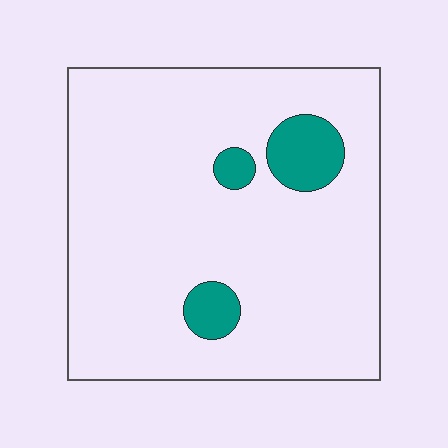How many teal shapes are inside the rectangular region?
3.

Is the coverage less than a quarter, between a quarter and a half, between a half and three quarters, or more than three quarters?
Less than a quarter.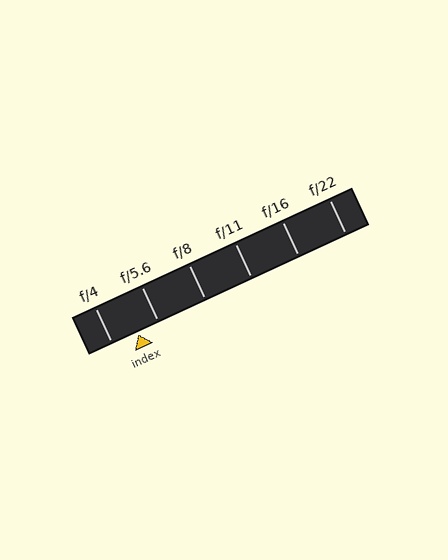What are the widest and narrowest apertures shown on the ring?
The widest aperture shown is f/4 and the narrowest is f/22.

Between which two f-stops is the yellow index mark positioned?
The index mark is between f/4 and f/5.6.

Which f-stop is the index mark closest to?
The index mark is closest to f/5.6.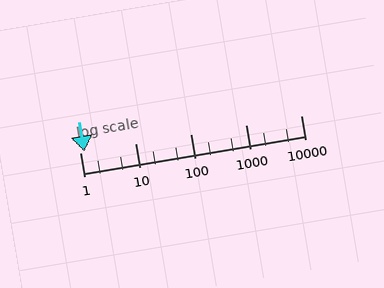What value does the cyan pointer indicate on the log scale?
The pointer indicates approximately 1.2.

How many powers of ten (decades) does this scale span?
The scale spans 4 decades, from 1 to 10000.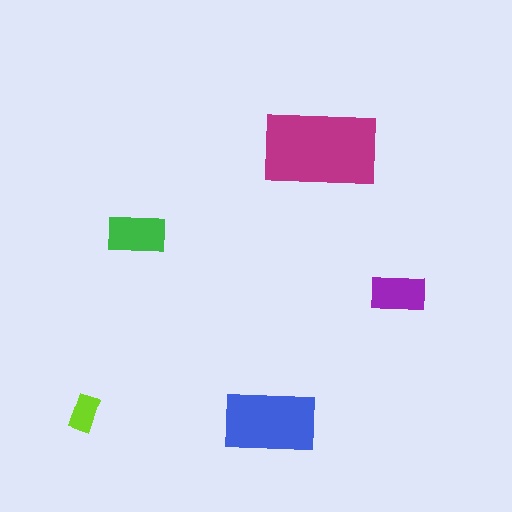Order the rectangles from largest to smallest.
the magenta one, the blue one, the green one, the purple one, the lime one.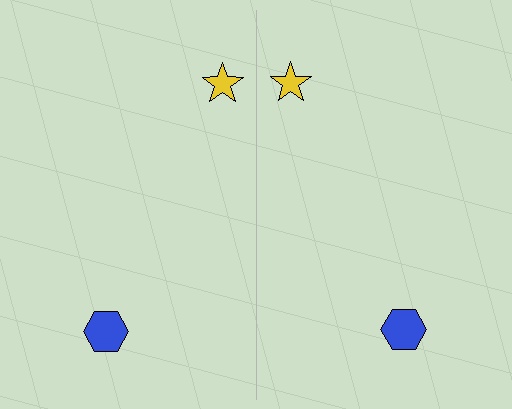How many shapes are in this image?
There are 4 shapes in this image.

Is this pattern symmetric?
Yes, this pattern has bilateral (reflection) symmetry.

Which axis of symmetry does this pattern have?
The pattern has a vertical axis of symmetry running through the center of the image.